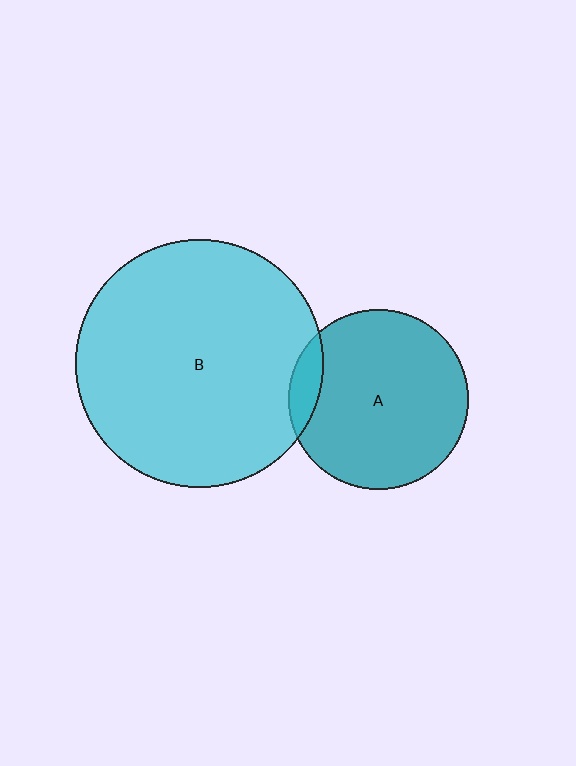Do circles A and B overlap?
Yes.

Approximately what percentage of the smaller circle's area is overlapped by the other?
Approximately 10%.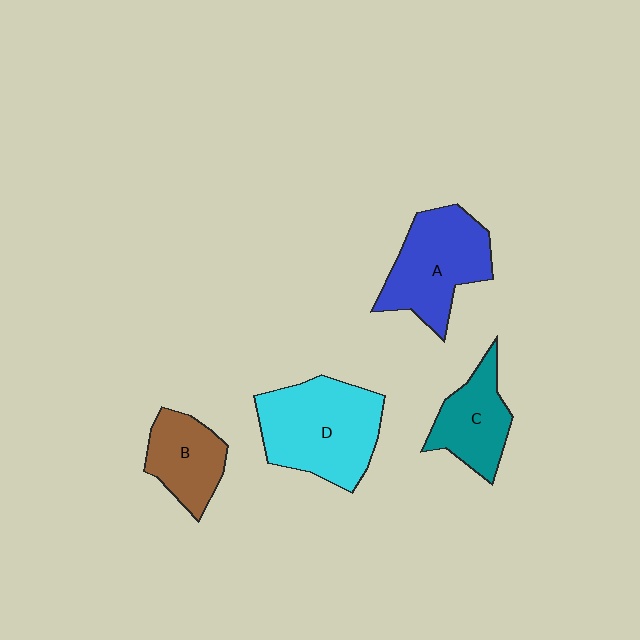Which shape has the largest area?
Shape D (cyan).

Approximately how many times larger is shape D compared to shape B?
Approximately 1.8 times.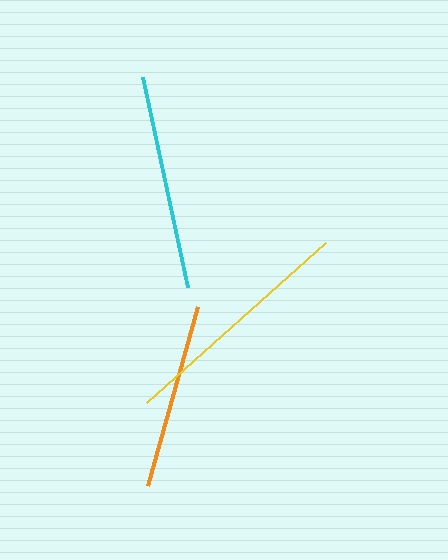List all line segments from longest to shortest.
From longest to shortest: yellow, cyan, orange.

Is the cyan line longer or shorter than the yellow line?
The yellow line is longer than the cyan line.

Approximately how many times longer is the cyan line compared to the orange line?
The cyan line is approximately 1.2 times the length of the orange line.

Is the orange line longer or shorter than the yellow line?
The yellow line is longer than the orange line.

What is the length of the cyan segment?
The cyan segment is approximately 214 pixels long.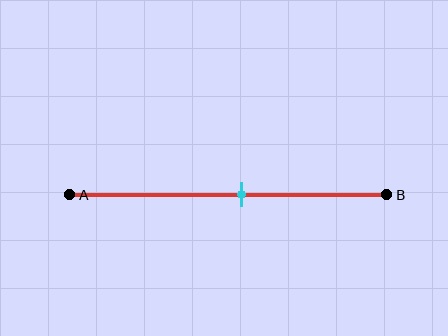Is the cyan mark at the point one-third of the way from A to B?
No, the mark is at about 55% from A, not at the 33% one-third point.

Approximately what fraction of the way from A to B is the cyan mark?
The cyan mark is approximately 55% of the way from A to B.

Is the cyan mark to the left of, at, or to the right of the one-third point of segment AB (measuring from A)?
The cyan mark is to the right of the one-third point of segment AB.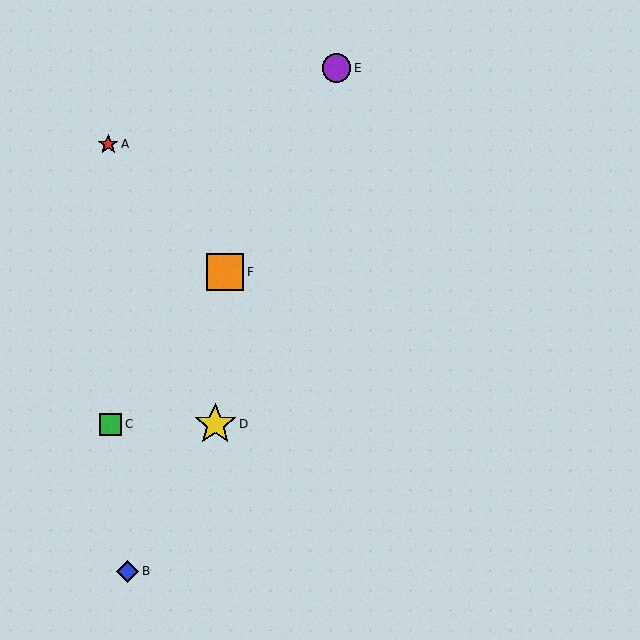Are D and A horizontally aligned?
No, D is at y≈424 and A is at y≈144.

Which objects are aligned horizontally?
Objects C, D are aligned horizontally.